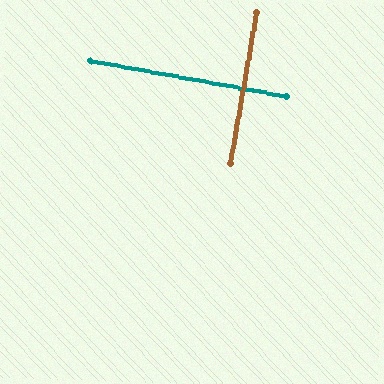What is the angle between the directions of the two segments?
Approximately 89 degrees.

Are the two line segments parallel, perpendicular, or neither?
Perpendicular — they meet at approximately 89°.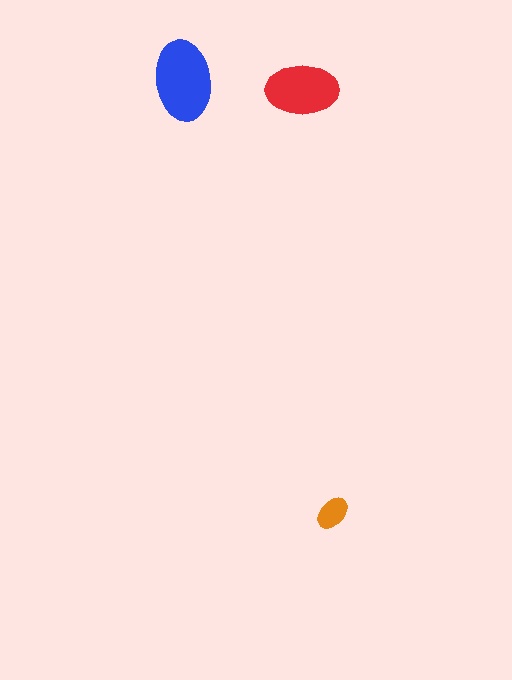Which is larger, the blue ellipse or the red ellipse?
The blue one.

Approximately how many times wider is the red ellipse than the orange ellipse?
About 2 times wider.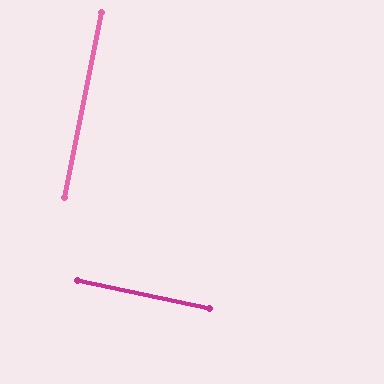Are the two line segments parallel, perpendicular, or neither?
Perpendicular — they meet at approximately 89°.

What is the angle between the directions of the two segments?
Approximately 89 degrees.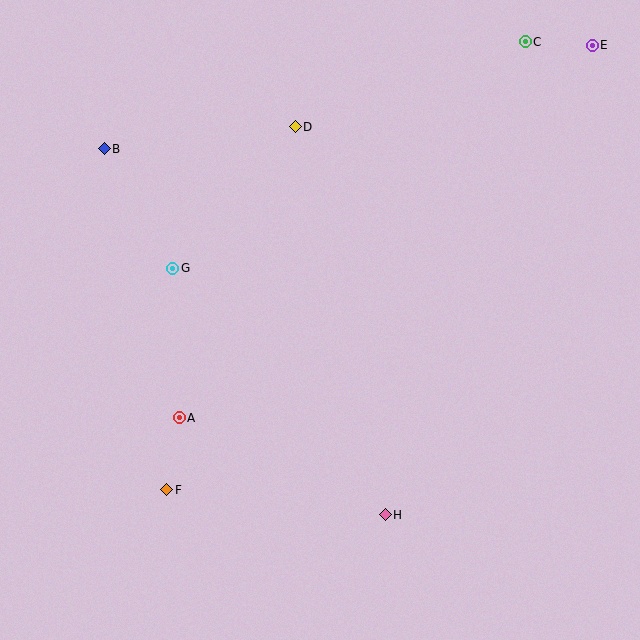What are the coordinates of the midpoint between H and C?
The midpoint between H and C is at (455, 278).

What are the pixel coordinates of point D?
Point D is at (295, 127).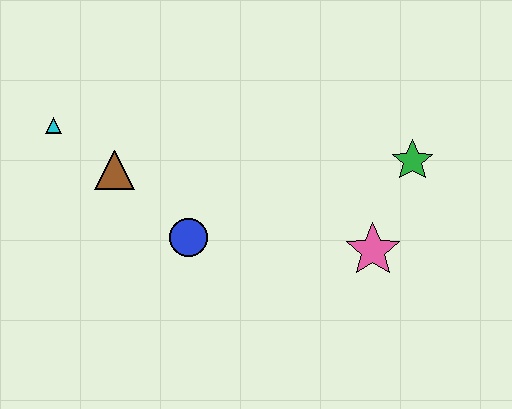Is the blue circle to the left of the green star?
Yes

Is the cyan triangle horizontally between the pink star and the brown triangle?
No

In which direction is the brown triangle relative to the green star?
The brown triangle is to the left of the green star.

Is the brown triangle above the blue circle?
Yes